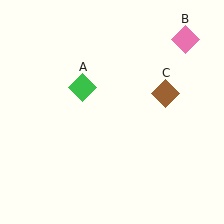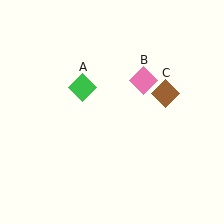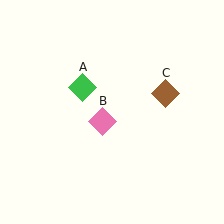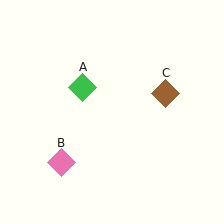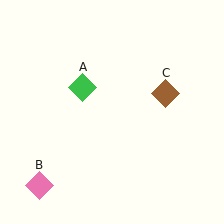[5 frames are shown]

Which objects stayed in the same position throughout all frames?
Green diamond (object A) and brown diamond (object C) remained stationary.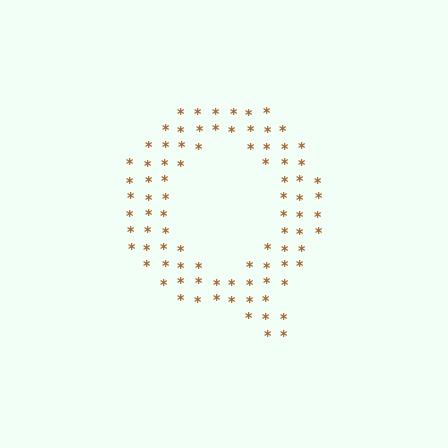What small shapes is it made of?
It is made of small asterisks.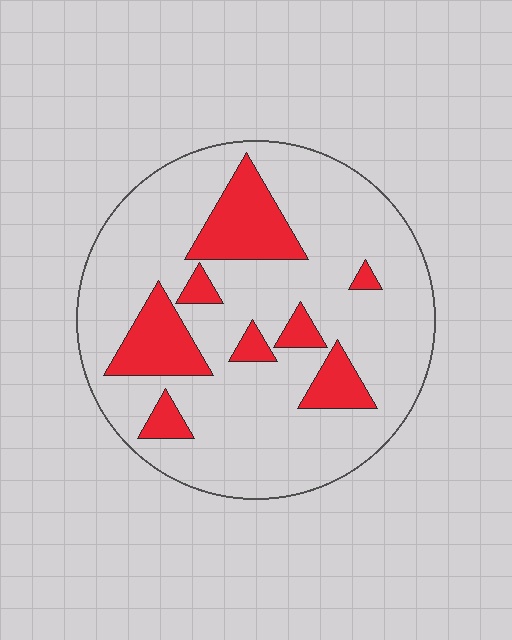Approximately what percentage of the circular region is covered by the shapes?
Approximately 20%.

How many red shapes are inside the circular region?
8.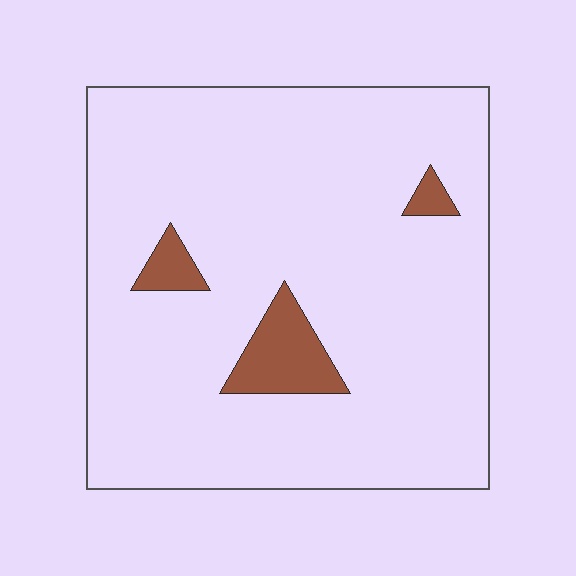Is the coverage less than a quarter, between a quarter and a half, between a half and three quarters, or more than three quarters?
Less than a quarter.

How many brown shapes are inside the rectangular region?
3.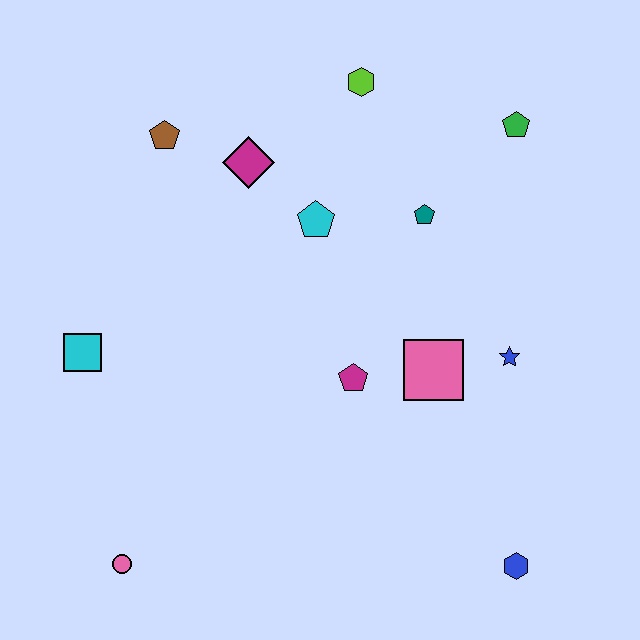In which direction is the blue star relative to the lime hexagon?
The blue star is below the lime hexagon.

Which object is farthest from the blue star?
The pink circle is farthest from the blue star.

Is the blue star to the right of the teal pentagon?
Yes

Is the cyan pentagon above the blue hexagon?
Yes